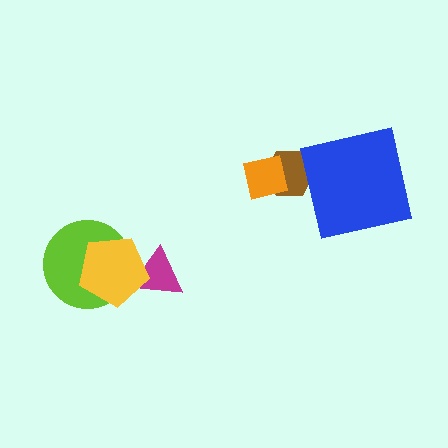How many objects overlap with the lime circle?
1 object overlaps with the lime circle.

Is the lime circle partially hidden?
Yes, it is partially covered by another shape.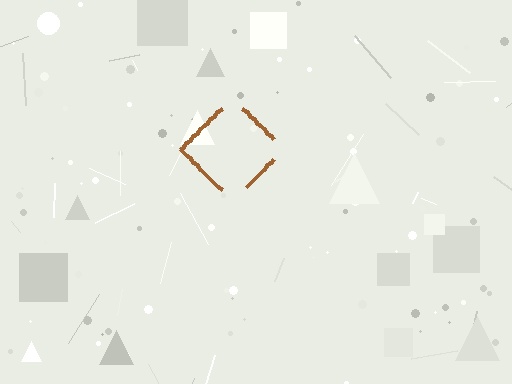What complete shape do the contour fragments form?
The contour fragments form a diamond.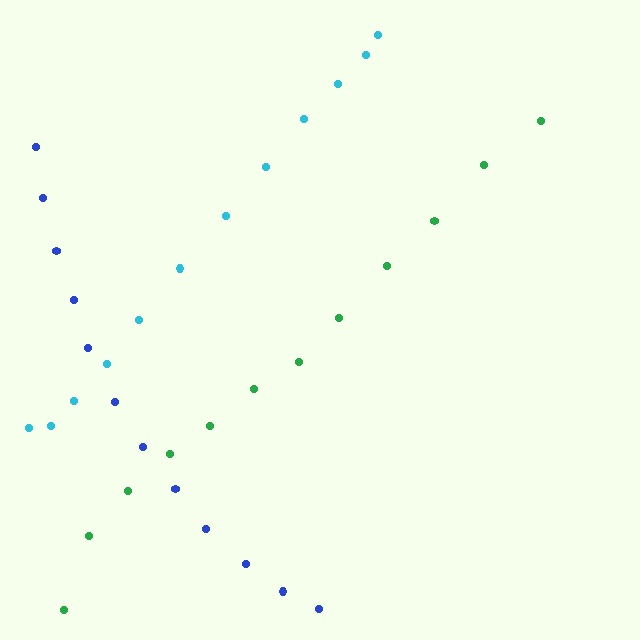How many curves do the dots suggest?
There are 3 distinct paths.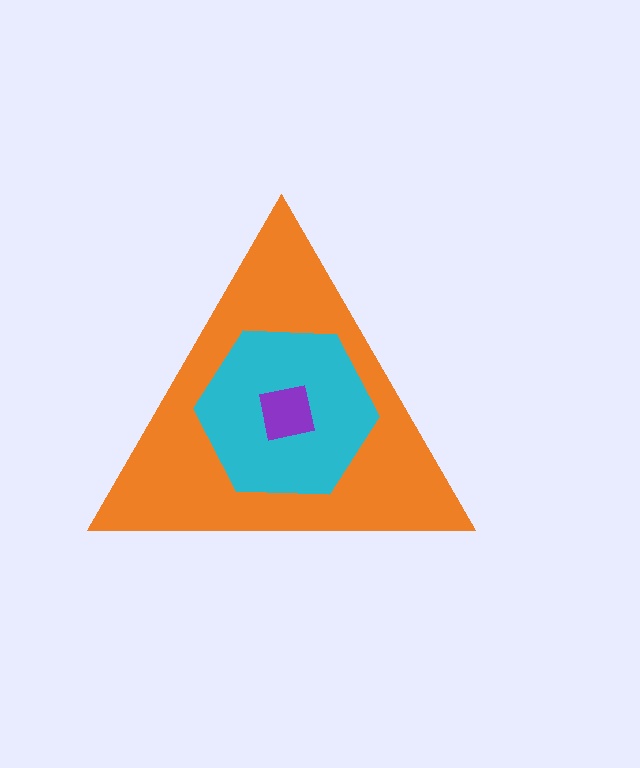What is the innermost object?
The purple square.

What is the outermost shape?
The orange triangle.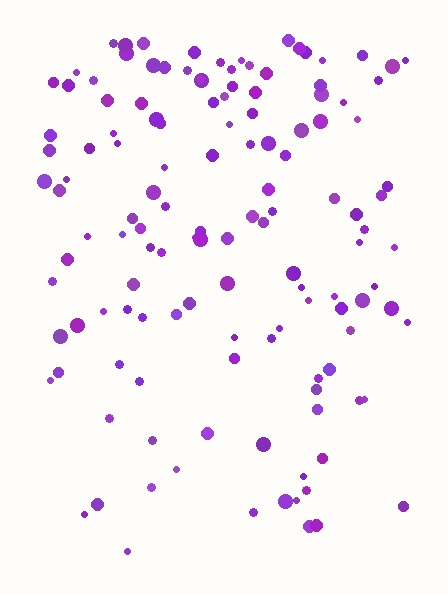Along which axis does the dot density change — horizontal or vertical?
Vertical.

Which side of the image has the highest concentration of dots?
The top.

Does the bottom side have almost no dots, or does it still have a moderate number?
Still a moderate number, just noticeably fewer than the top.